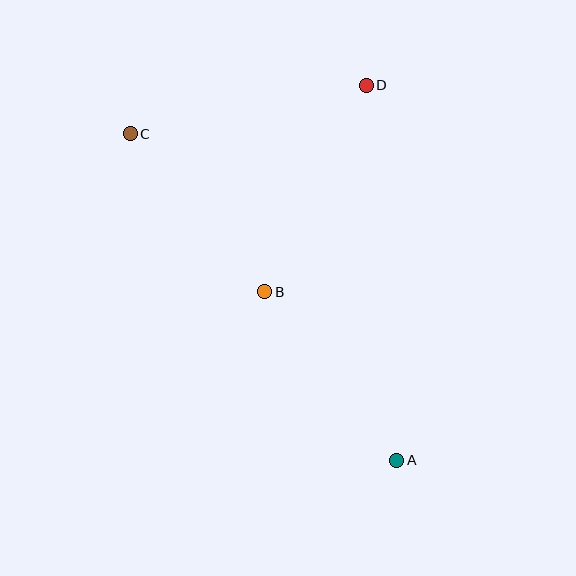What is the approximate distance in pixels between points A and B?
The distance between A and B is approximately 214 pixels.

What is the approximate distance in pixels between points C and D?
The distance between C and D is approximately 241 pixels.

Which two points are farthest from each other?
Points A and C are farthest from each other.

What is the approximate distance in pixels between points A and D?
The distance between A and D is approximately 377 pixels.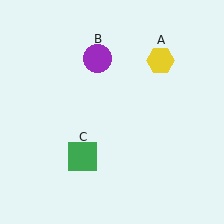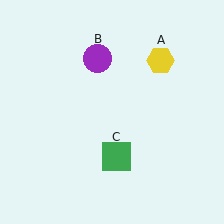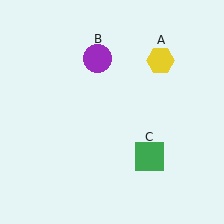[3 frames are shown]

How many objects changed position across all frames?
1 object changed position: green square (object C).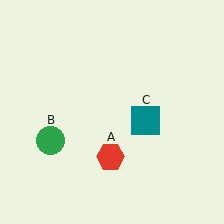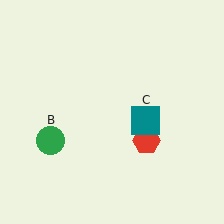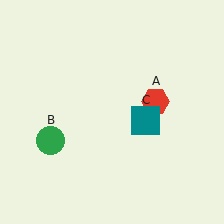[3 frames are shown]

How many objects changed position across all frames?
1 object changed position: red hexagon (object A).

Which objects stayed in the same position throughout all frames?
Green circle (object B) and teal square (object C) remained stationary.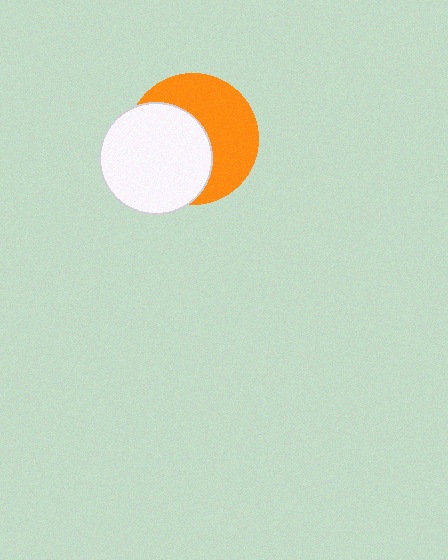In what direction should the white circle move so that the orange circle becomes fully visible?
The white circle should move left. That is the shortest direction to clear the overlap and leave the orange circle fully visible.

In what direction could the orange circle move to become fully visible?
The orange circle could move right. That would shift it out from behind the white circle entirely.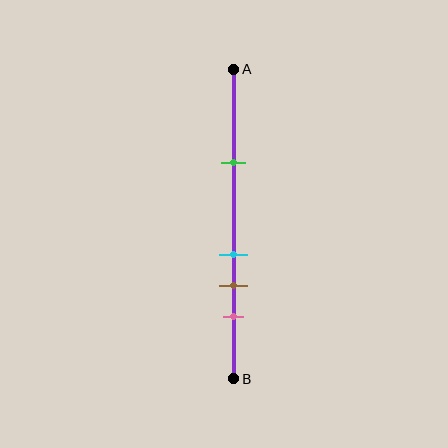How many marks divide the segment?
There are 4 marks dividing the segment.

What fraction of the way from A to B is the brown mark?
The brown mark is approximately 70% (0.7) of the way from A to B.